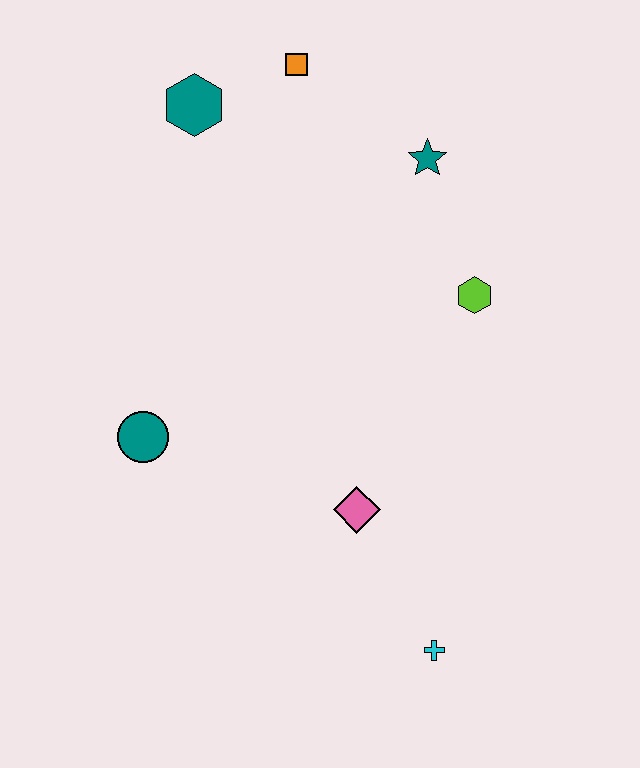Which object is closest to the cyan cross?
The pink diamond is closest to the cyan cross.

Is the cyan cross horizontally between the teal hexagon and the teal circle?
No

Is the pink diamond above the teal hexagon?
No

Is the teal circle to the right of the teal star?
No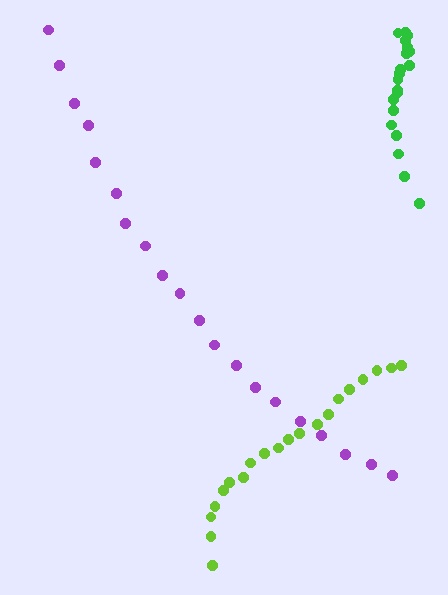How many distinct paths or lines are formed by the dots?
There are 3 distinct paths.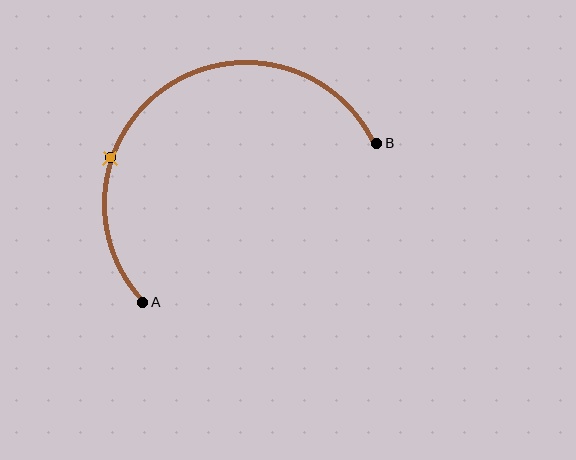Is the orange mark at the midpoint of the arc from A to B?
No. The orange mark lies on the arc but is closer to endpoint A. The arc midpoint would be at the point on the curve equidistant along the arc from both A and B.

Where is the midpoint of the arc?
The arc midpoint is the point on the curve farthest from the straight line joining A and B. It sits above and to the left of that line.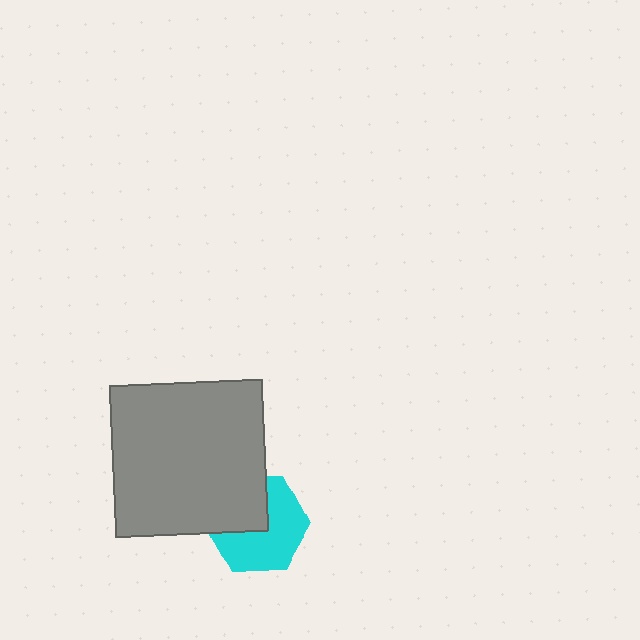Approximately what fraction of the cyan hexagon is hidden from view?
Roughly 39% of the cyan hexagon is hidden behind the gray square.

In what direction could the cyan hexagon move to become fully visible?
The cyan hexagon could move toward the lower-right. That would shift it out from behind the gray square entirely.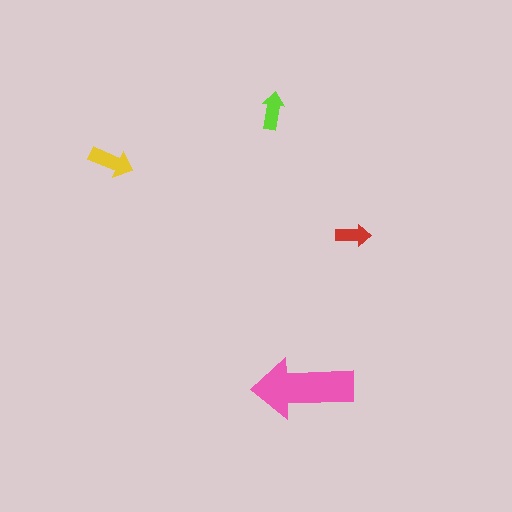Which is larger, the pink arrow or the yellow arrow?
The pink one.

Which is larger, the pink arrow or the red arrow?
The pink one.